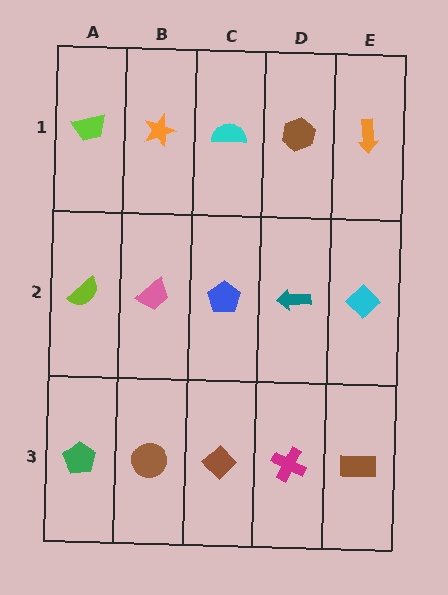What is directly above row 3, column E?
A cyan diamond.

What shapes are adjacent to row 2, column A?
A lime trapezoid (row 1, column A), a green pentagon (row 3, column A), a pink trapezoid (row 2, column B).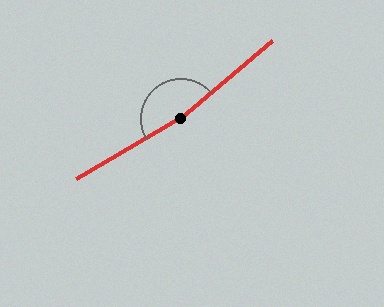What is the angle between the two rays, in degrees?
Approximately 170 degrees.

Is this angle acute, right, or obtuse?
It is obtuse.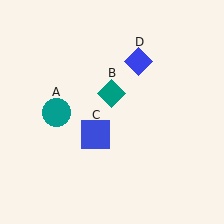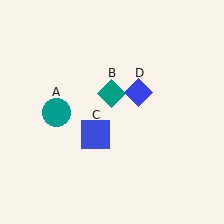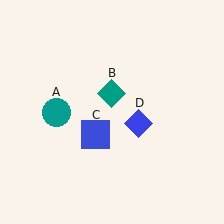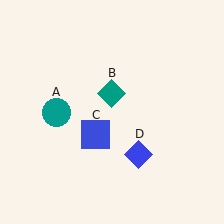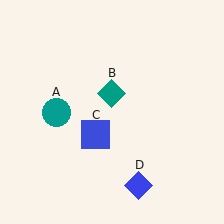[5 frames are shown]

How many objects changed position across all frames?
1 object changed position: blue diamond (object D).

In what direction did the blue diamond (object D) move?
The blue diamond (object D) moved down.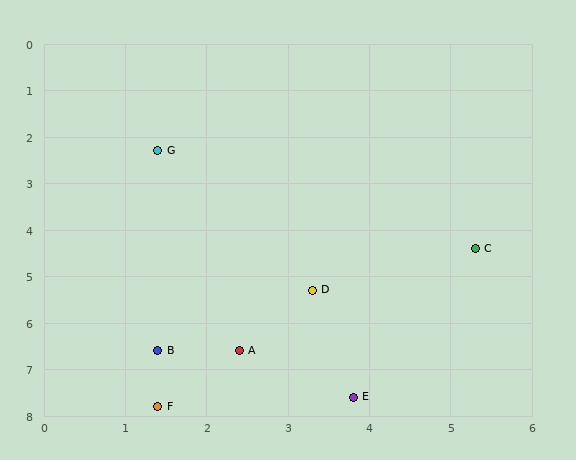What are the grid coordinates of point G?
Point G is at approximately (1.4, 2.3).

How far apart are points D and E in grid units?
Points D and E are about 2.4 grid units apart.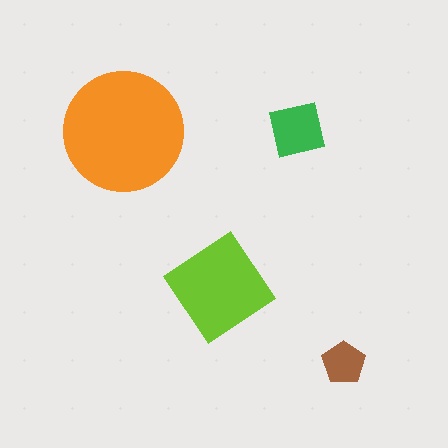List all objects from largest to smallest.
The orange circle, the lime diamond, the green square, the brown pentagon.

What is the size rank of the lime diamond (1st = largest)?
2nd.